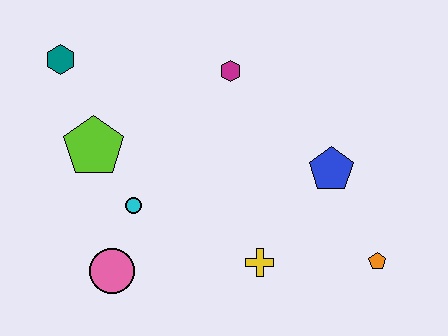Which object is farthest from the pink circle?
The orange pentagon is farthest from the pink circle.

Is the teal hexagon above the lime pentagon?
Yes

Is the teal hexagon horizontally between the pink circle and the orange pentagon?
No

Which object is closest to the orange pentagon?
The blue pentagon is closest to the orange pentagon.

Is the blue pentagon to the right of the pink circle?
Yes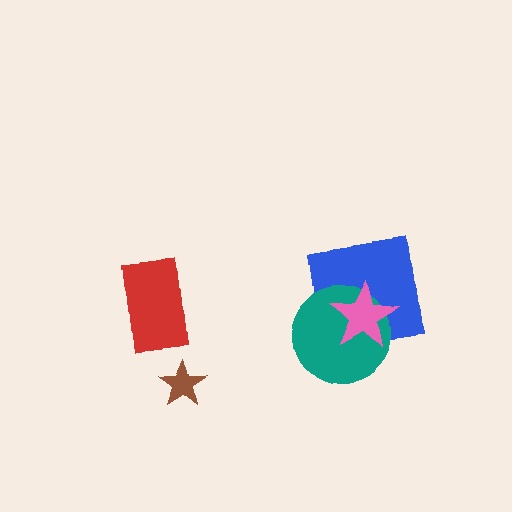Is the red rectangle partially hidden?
No, no other shape covers it.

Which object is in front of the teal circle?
The pink star is in front of the teal circle.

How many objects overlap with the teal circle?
2 objects overlap with the teal circle.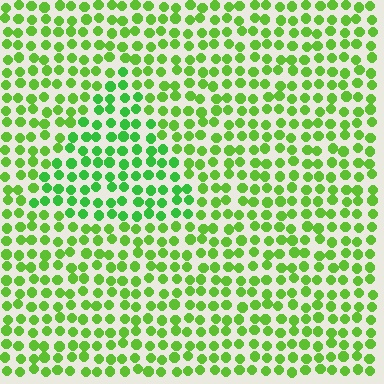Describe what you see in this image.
The image is filled with small lime elements in a uniform arrangement. A triangle-shaped region is visible where the elements are tinted to a slightly different hue, forming a subtle color boundary.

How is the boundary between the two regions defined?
The boundary is defined purely by a slight shift in hue (about 22 degrees). Spacing, size, and orientation are identical on both sides.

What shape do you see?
I see a triangle.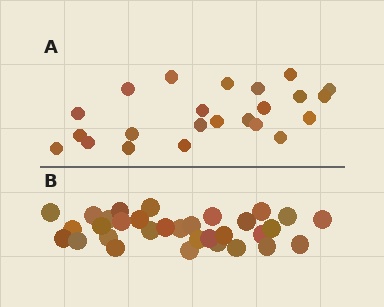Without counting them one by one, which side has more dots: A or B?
Region B (the bottom region) has more dots.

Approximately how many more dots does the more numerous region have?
Region B has roughly 8 or so more dots than region A.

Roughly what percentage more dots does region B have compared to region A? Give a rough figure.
About 40% more.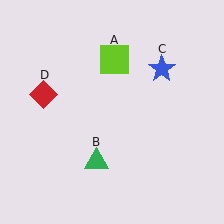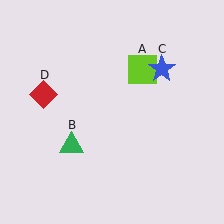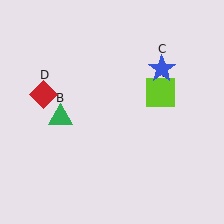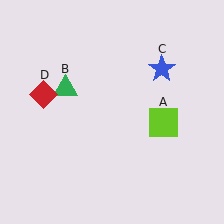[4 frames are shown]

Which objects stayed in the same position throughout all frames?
Blue star (object C) and red diamond (object D) remained stationary.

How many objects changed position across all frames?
2 objects changed position: lime square (object A), green triangle (object B).